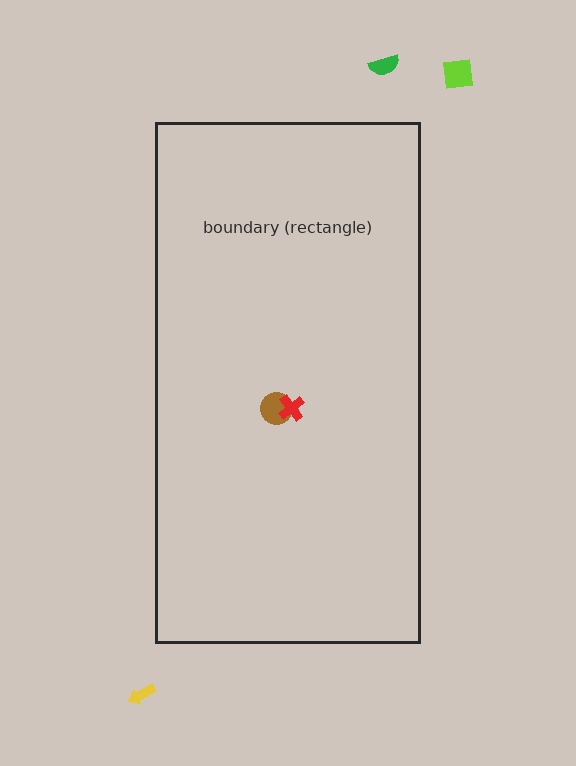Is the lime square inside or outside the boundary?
Outside.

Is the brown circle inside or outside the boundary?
Inside.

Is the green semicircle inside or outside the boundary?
Outside.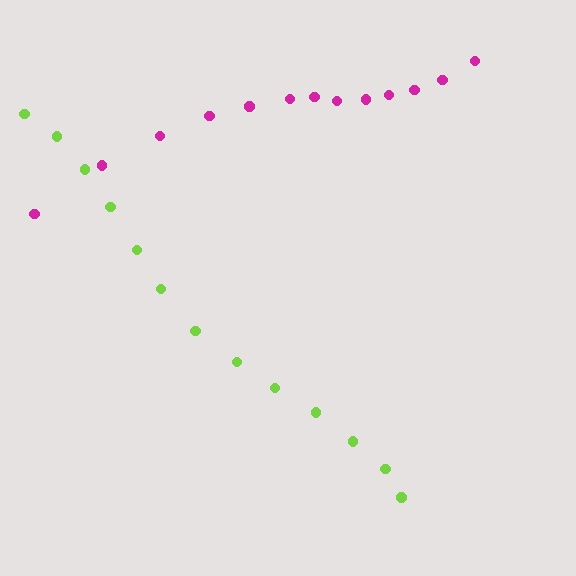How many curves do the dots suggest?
There are 2 distinct paths.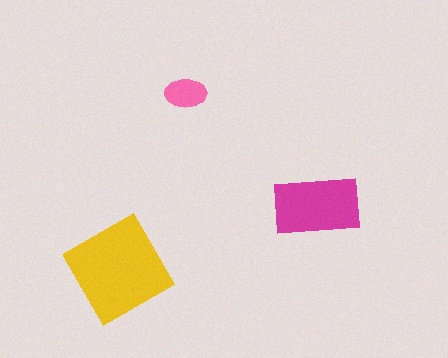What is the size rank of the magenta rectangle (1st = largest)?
2nd.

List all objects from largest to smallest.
The yellow square, the magenta rectangle, the pink ellipse.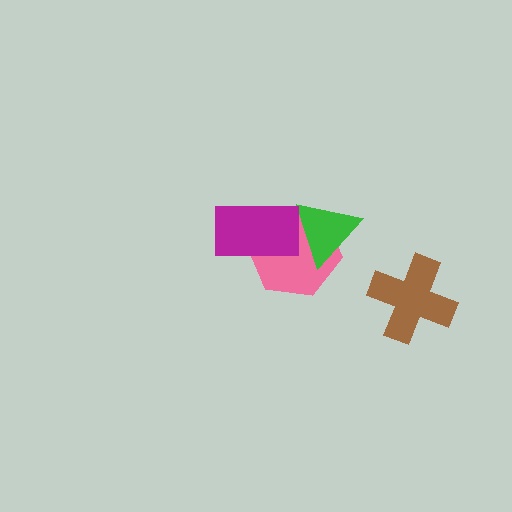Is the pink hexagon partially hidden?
Yes, it is partially covered by another shape.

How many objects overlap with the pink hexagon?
2 objects overlap with the pink hexagon.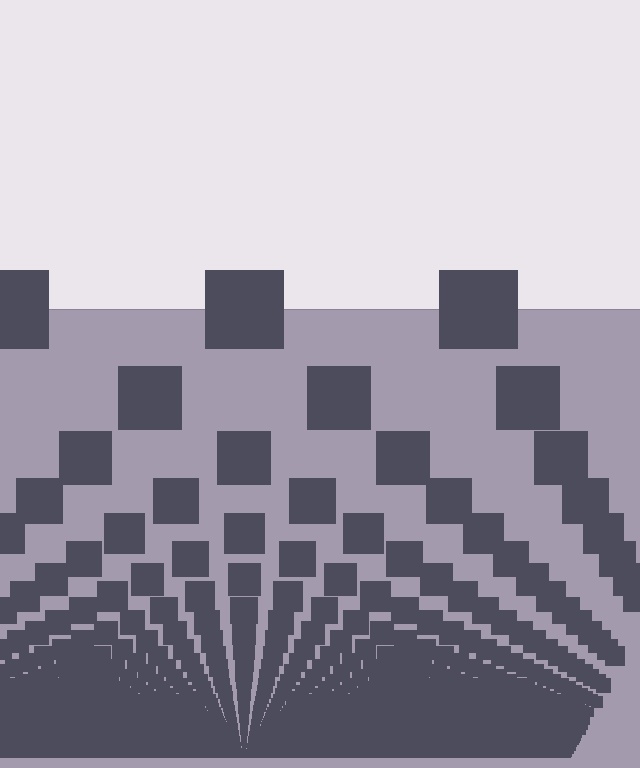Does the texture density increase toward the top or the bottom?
Density increases toward the bottom.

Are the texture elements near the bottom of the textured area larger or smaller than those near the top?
Smaller. The gradient is inverted — elements near the bottom are smaller and denser.